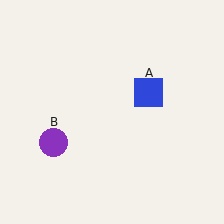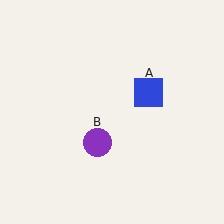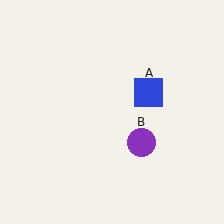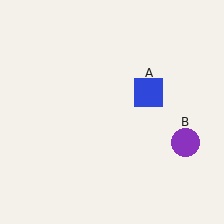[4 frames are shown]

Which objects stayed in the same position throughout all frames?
Blue square (object A) remained stationary.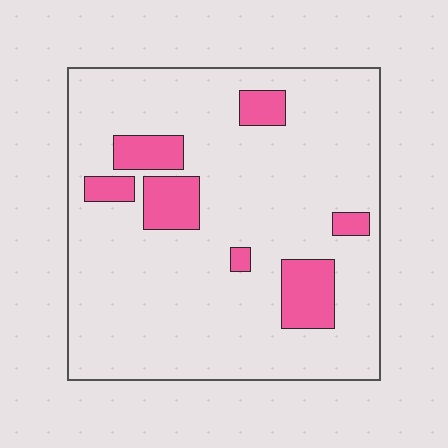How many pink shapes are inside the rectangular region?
7.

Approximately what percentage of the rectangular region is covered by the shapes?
Approximately 15%.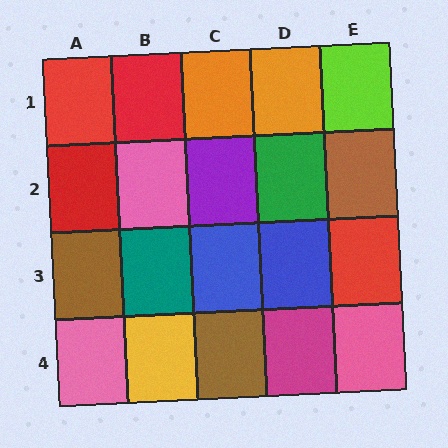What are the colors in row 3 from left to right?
Brown, teal, blue, blue, red.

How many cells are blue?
2 cells are blue.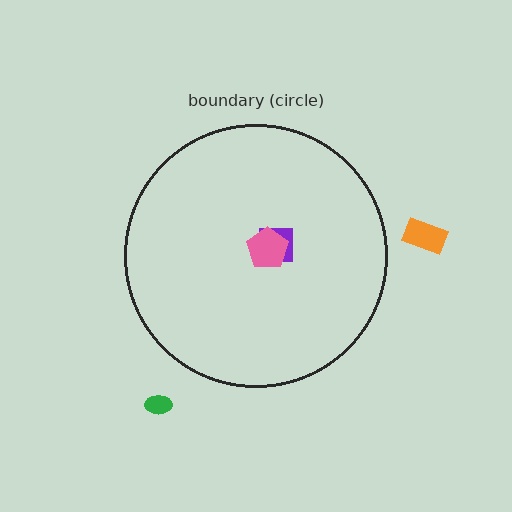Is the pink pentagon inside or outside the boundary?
Inside.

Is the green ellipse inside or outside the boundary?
Outside.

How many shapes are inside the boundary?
2 inside, 2 outside.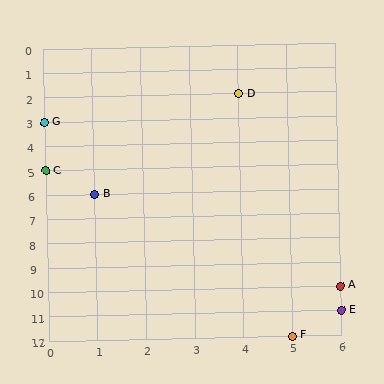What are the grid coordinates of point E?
Point E is at grid coordinates (6, 11).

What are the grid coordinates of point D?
Point D is at grid coordinates (4, 2).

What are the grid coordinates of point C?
Point C is at grid coordinates (0, 5).